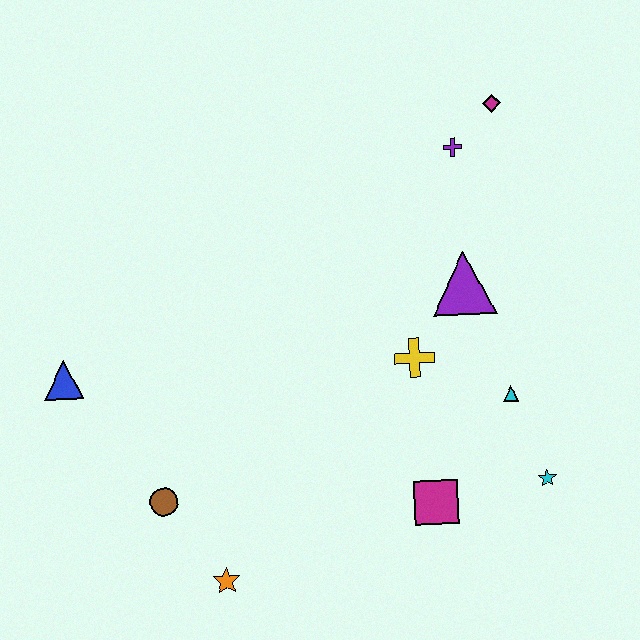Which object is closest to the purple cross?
The magenta diamond is closest to the purple cross.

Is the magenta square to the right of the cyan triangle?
No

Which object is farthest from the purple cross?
The orange star is farthest from the purple cross.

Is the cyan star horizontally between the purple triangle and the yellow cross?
No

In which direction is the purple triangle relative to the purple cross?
The purple triangle is below the purple cross.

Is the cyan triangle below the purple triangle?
Yes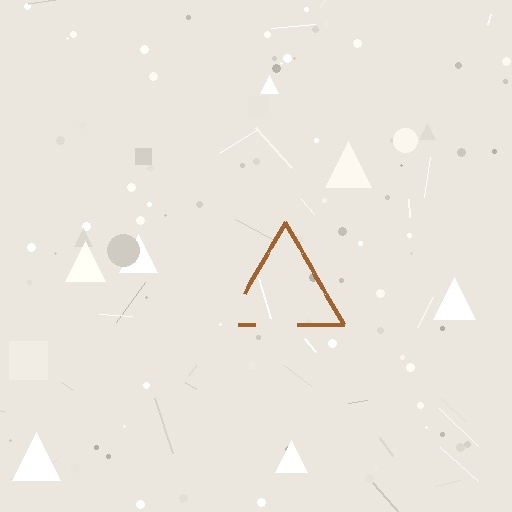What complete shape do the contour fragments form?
The contour fragments form a triangle.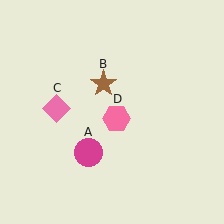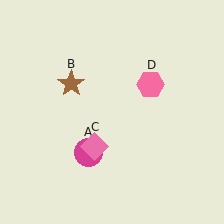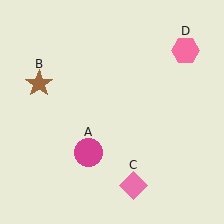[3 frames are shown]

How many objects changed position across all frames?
3 objects changed position: brown star (object B), pink diamond (object C), pink hexagon (object D).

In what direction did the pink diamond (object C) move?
The pink diamond (object C) moved down and to the right.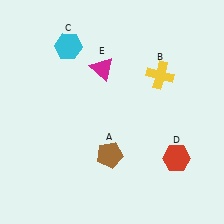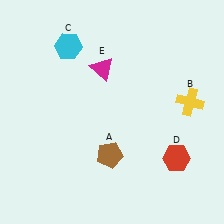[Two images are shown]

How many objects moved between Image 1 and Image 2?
1 object moved between the two images.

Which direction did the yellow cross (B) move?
The yellow cross (B) moved right.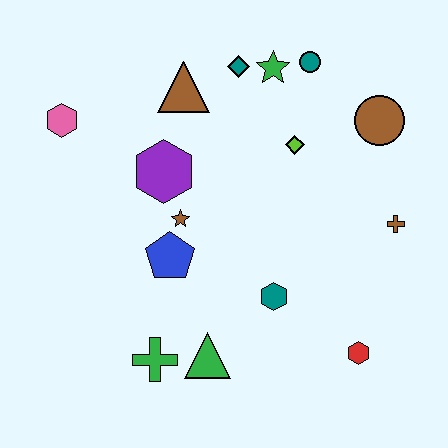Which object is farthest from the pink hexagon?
The red hexagon is farthest from the pink hexagon.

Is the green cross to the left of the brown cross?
Yes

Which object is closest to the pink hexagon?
The purple hexagon is closest to the pink hexagon.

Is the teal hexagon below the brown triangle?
Yes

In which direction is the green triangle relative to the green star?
The green triangle is below the green star.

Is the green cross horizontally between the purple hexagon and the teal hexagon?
No